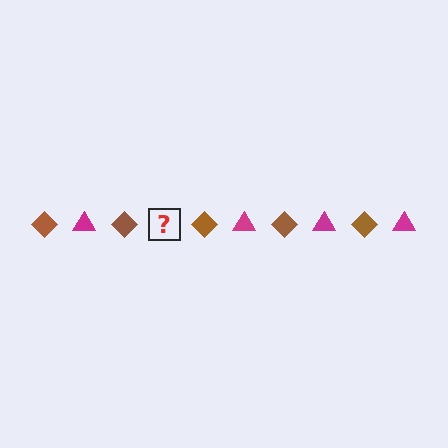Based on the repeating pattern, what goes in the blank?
The blank should be a magenta triangle.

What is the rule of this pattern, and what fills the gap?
The rule is that the pattern alternates between brown diamond and magenta triangle. The gap should be filled with a magenta triangle.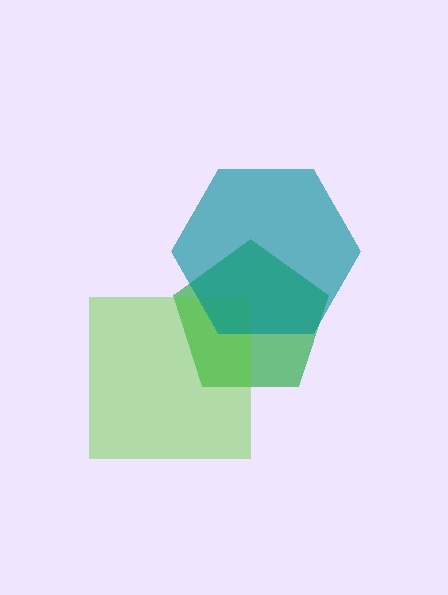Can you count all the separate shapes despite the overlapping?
Yes, there are 3 separate shapes.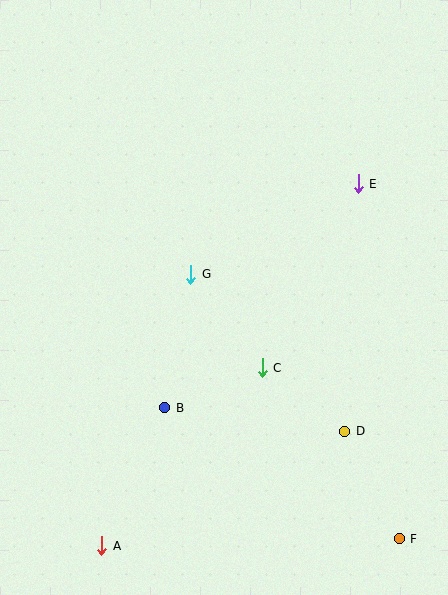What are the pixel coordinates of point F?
Point F is at (399, 539).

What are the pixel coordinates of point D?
Point D is at (345, 431).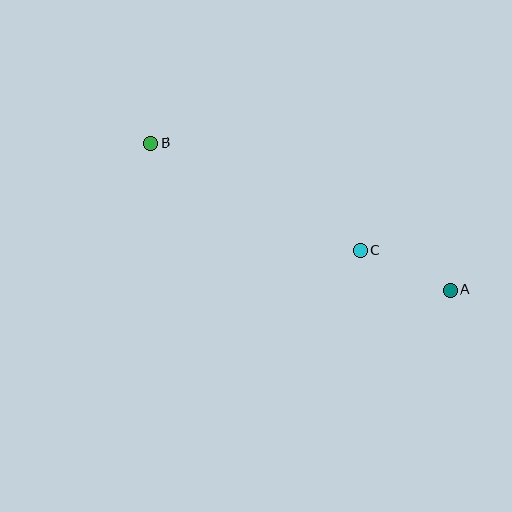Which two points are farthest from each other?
Points A and B are farthest from each other.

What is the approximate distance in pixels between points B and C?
The distance between B and C is approximately 235 pixels.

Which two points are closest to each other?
Points A and C are closest to each other.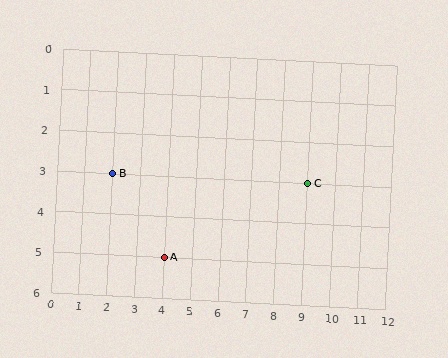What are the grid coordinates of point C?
Point C is at grid coordinates (9, 3).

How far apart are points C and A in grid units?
Points C and A are 5 columns and 2 rows apart (about 5.4 grid units diagonally).